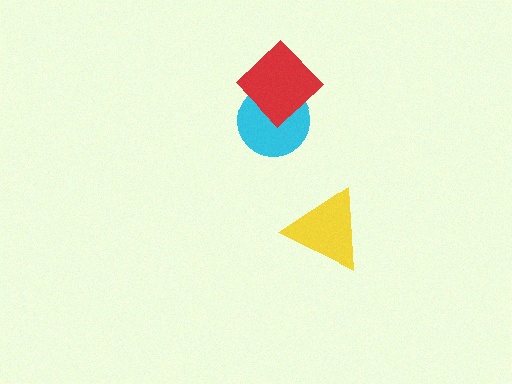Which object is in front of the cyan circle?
The red diamond is in front of the cyan circle.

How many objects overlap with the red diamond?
1 object overlaps with the red diamond.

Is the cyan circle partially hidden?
Yes, it is partially covered by another shape.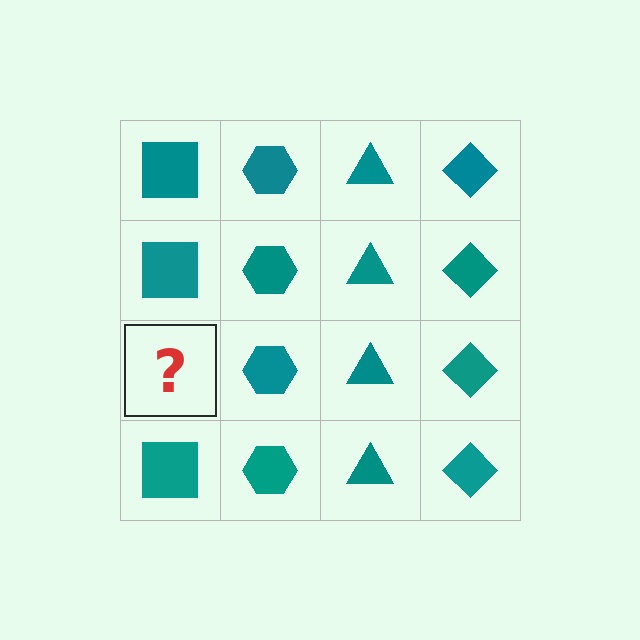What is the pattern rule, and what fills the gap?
The rule is that each column has a consistent shape. The gap should be filled with a teal square.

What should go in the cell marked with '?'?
The missing cell should contain a teal square.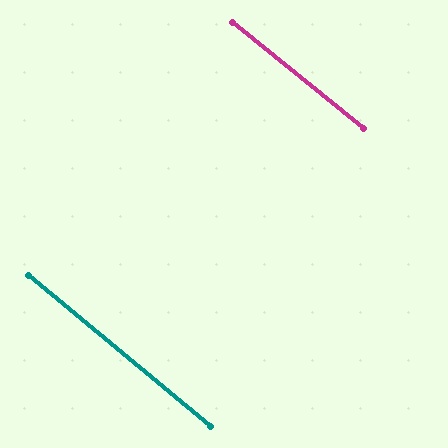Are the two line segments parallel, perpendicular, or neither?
Parallel — their directions differ by only 0.8°.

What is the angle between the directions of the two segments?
Approximately 1 degree.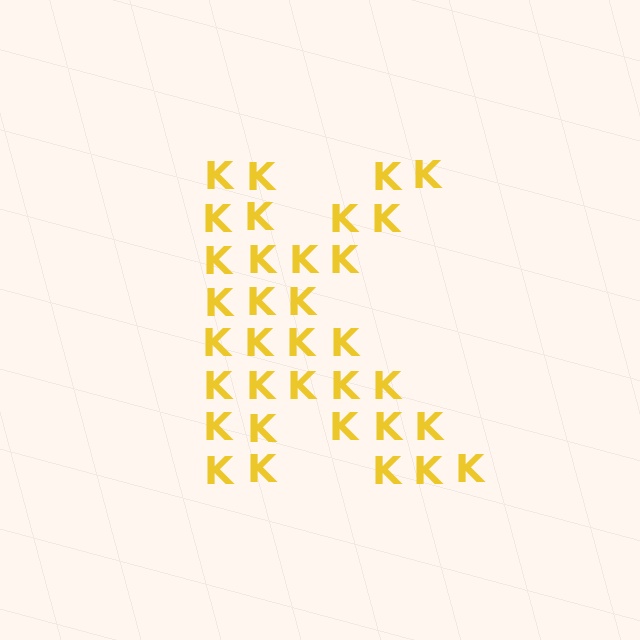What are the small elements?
The small elements are letter K's.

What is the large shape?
The large shape is the letter K.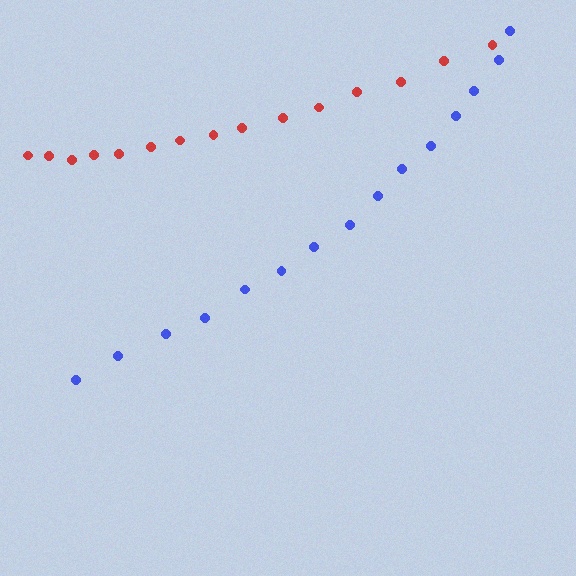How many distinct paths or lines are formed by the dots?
There are 2 distinct paths.